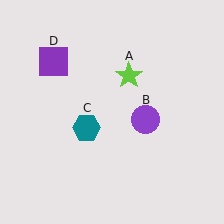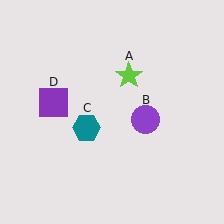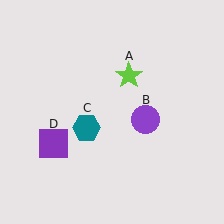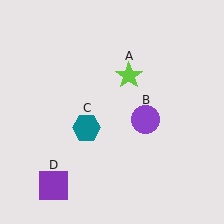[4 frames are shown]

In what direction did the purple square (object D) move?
The purple square (object D) moved down.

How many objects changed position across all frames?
1 object changed position: purple square (object D).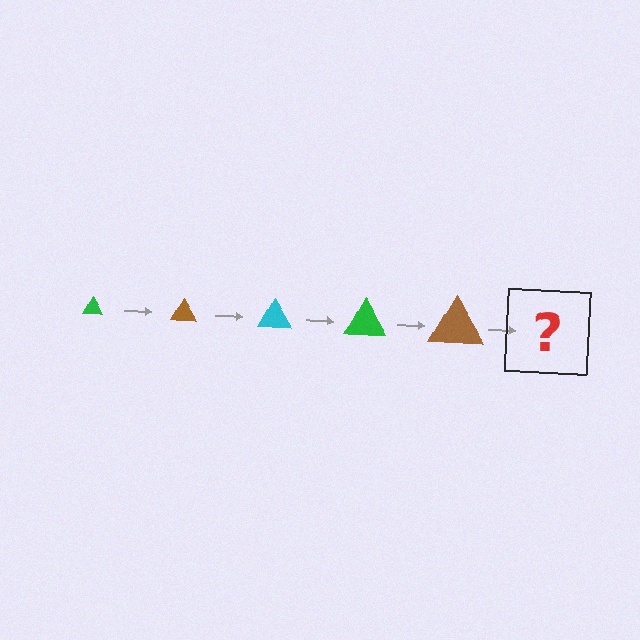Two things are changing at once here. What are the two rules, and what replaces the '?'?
The two rules are that the triangle grows larger each step and the color cycles through green, brown, and cyan. The '?' should be a cyan triangle, larger than the previous one.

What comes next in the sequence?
The next element should be a cyan triangle, larger than the previous one.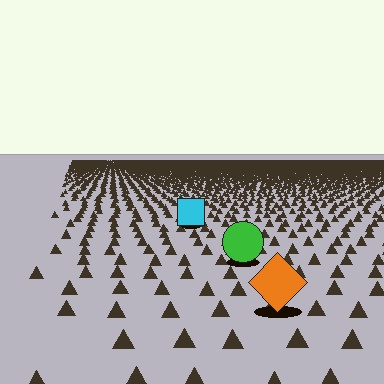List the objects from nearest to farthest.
From nearest to farthest: the orange diamond, the green circle, the cyan square.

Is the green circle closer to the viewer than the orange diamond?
No. The orange diamond is closer — you can tell from the texture gradient: the ground texture is coarser near it.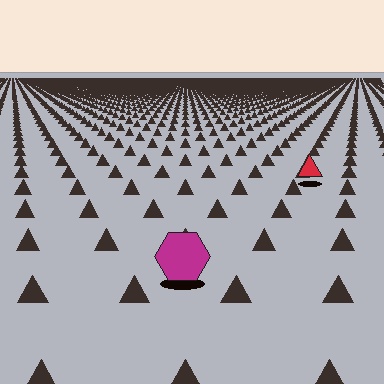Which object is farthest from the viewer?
The red triangle is farthest from the viewer. It appears smaller and the ground texture around it is denser.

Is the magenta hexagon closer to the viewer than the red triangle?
Yes. The magenta hexagon is closer — you can tell from the texture gradient: the ground texture is coarser near it.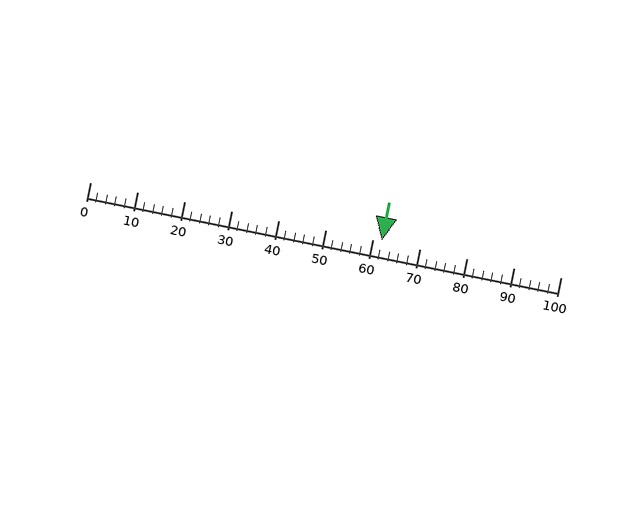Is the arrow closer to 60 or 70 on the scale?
The arrow is closer to 60.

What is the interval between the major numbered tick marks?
The major tick marks are spaced 10 units apart.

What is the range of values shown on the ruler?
The ruler shows values from 0 to 100.